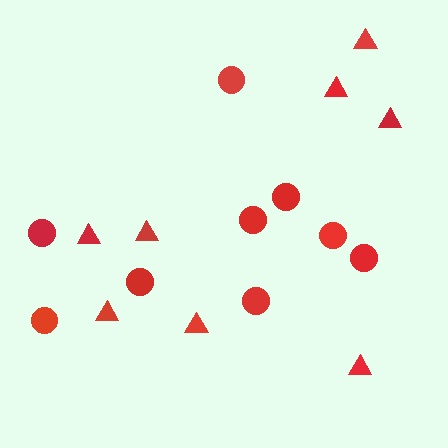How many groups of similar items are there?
There are 2 groups: one group of triangles (8) and one group of circles (9).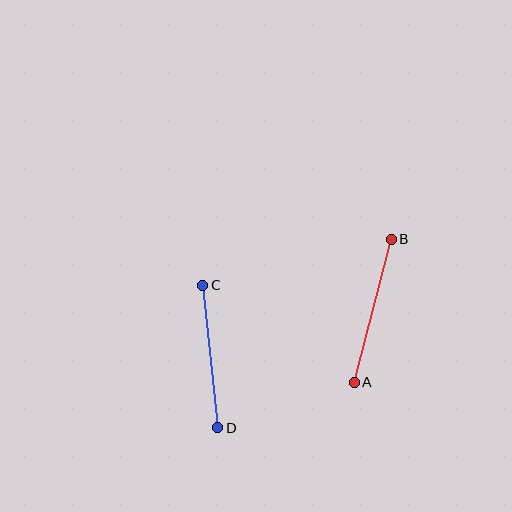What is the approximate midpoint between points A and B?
The midpoint is at approximately (373, 311) pixels.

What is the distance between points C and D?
The distance is approximately 143 pixels.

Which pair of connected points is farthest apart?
Points A and B are farthest apart.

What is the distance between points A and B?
The distance is approximately 148 pixels.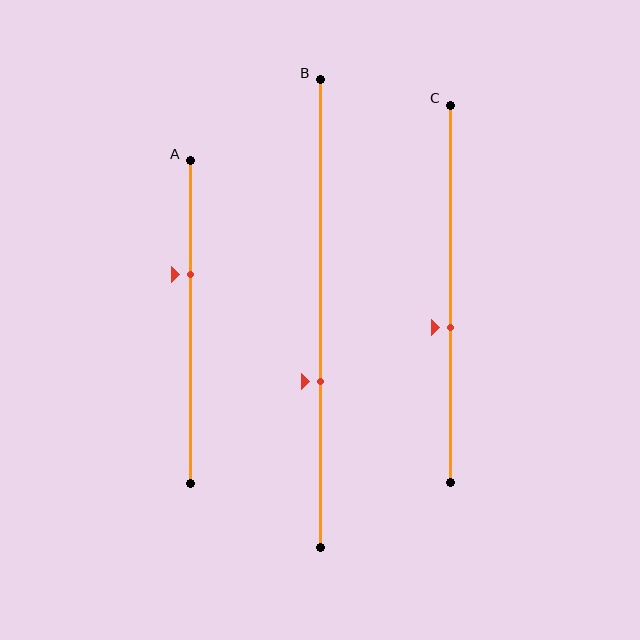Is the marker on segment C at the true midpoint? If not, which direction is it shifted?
No, the marker on segment C is shifted downward by about 9% of the segment length.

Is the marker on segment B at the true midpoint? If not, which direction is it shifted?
No, the marker on segment B is shifted downward by about 14% of the segment length.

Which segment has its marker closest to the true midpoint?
Segment C has its marker closest to the true midpoint.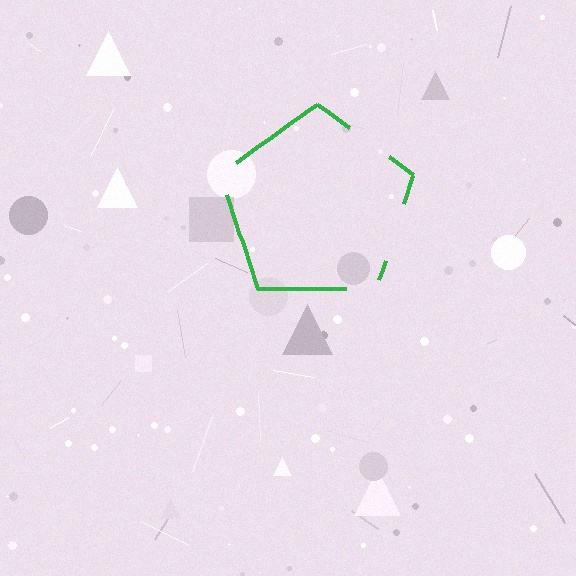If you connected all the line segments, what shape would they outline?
They would outline a pentagon.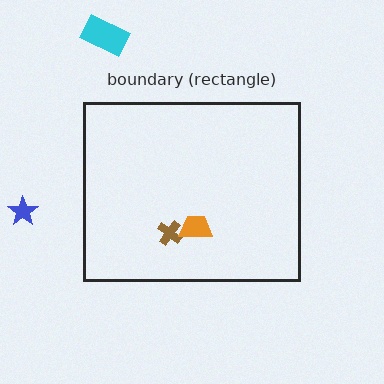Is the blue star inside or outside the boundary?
Outside.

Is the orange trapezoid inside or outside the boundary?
Inside.